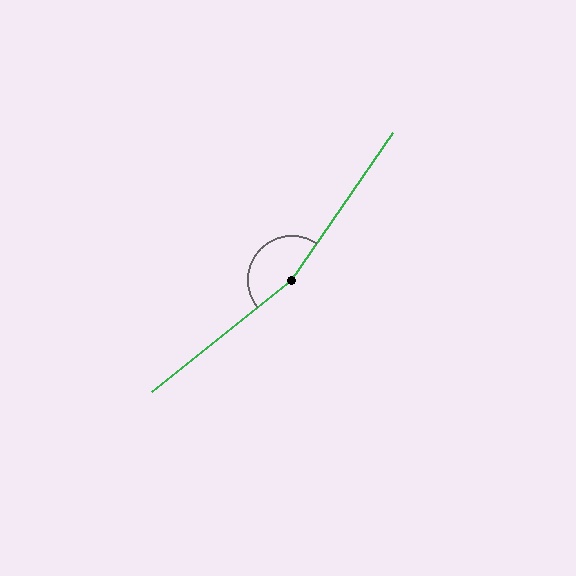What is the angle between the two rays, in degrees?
Approximately 163 degrees.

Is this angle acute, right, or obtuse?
It is obtuse.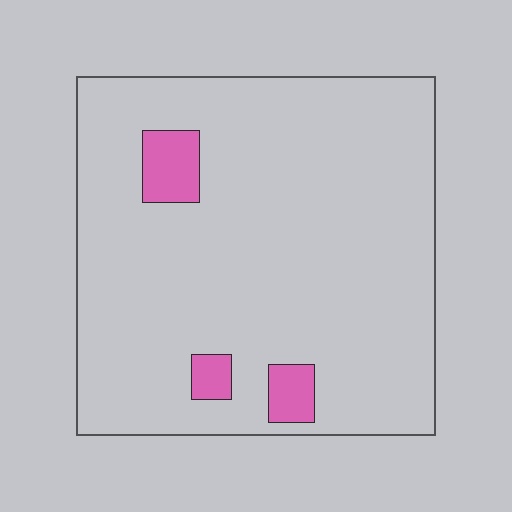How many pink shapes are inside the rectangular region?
3.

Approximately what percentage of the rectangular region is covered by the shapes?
Approximately 5%.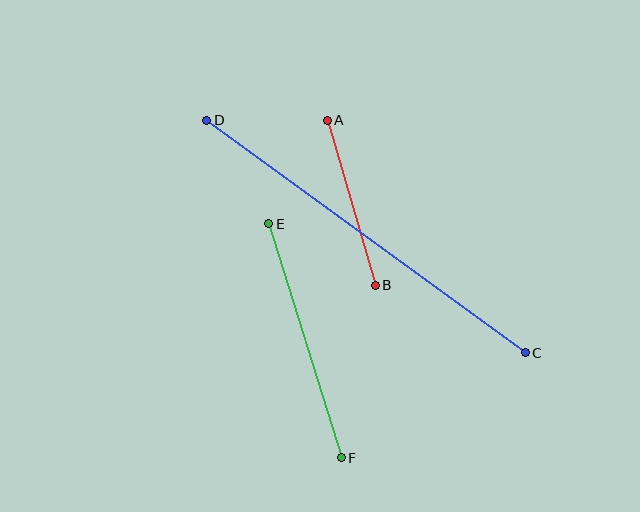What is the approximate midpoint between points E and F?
The midpoint is at approximately (305, 341) pixels.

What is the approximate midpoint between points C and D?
The midpoint is at approximately (366, 236) pixels.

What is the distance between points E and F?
The distance is approximately 245 pixels.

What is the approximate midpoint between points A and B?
The midpoint is at approximately (351, 203) pixels.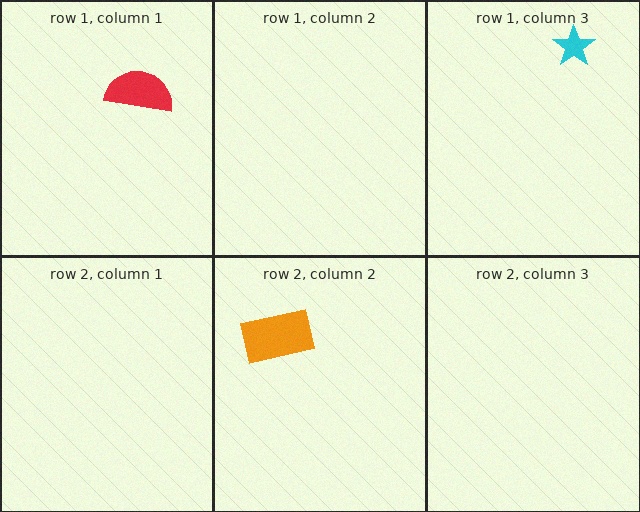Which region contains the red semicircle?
The row 1, column 1 region.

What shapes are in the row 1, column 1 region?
The red semicircle.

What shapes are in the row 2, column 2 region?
The orange rectangle.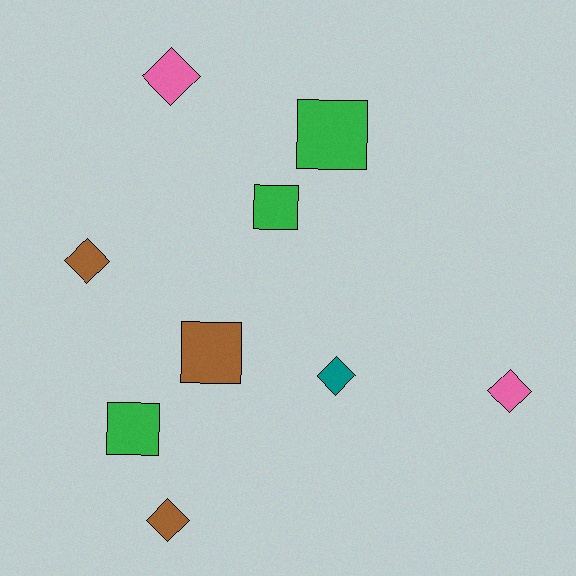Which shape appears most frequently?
Diamond, with 5 objects.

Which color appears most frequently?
Brown, with 3 objects.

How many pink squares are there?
There are no pink squares.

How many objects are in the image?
There are 9 objects.